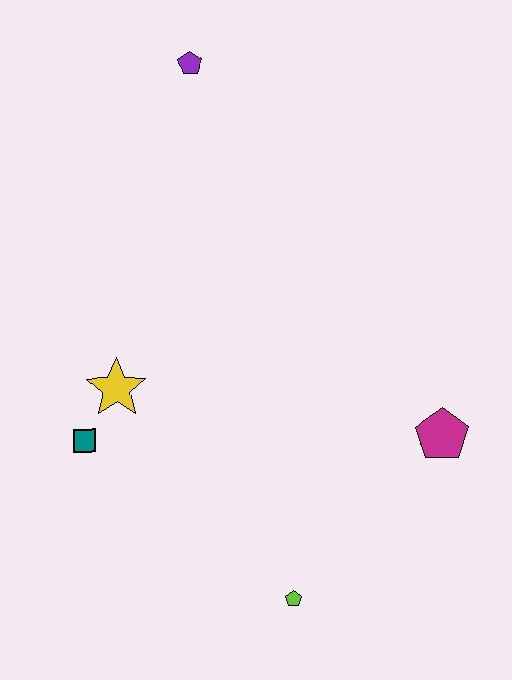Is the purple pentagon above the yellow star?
Yes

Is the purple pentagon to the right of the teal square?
Yes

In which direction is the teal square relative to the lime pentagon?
The teal square is to the left of the lime pentagon.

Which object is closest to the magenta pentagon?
The lime pentagon is closest to the magenta pentagon.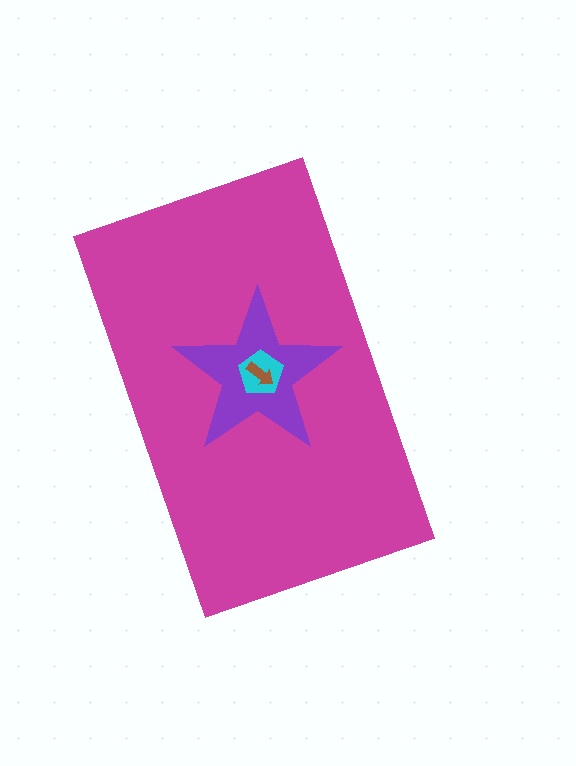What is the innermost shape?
The brown arrow.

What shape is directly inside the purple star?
The cyan pentagon.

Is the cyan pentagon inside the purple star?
Yes.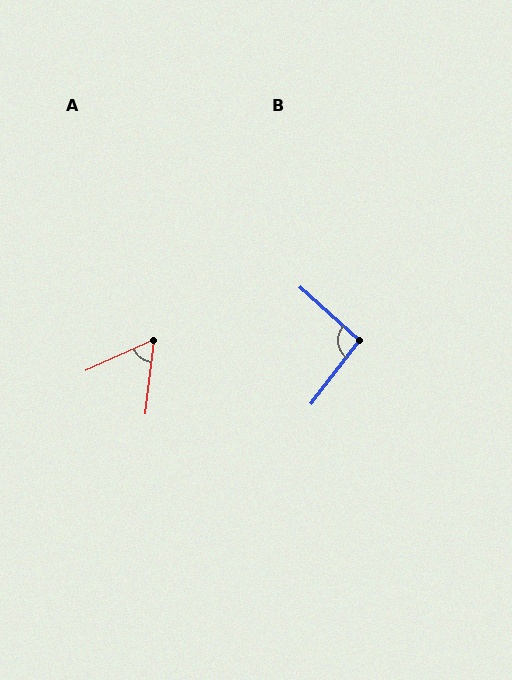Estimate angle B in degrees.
Approximately 94 degrees.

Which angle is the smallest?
A, at approximately 59 degrees.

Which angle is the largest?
B, at approximately 94 degrees.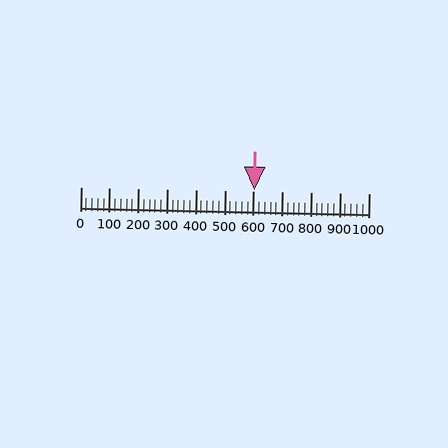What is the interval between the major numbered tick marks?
The major tick marks are spaced 100 units apart.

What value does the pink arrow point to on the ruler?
The pink arrow points to approximately 602.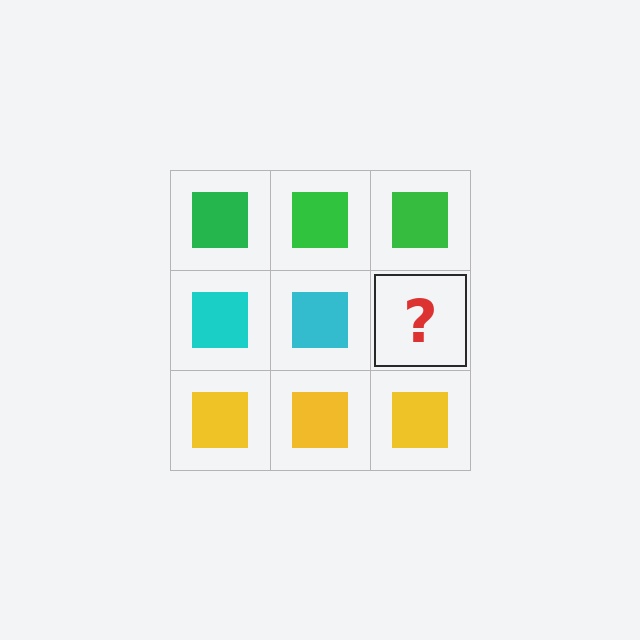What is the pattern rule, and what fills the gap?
The rule is that each row has a consistent color. The gap should be filled with a cyan square.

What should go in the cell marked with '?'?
The missing cell should contain a cyan square.